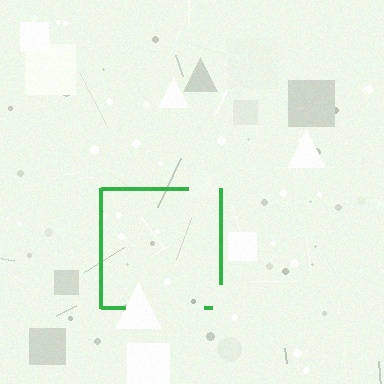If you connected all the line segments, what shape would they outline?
They would outline a square.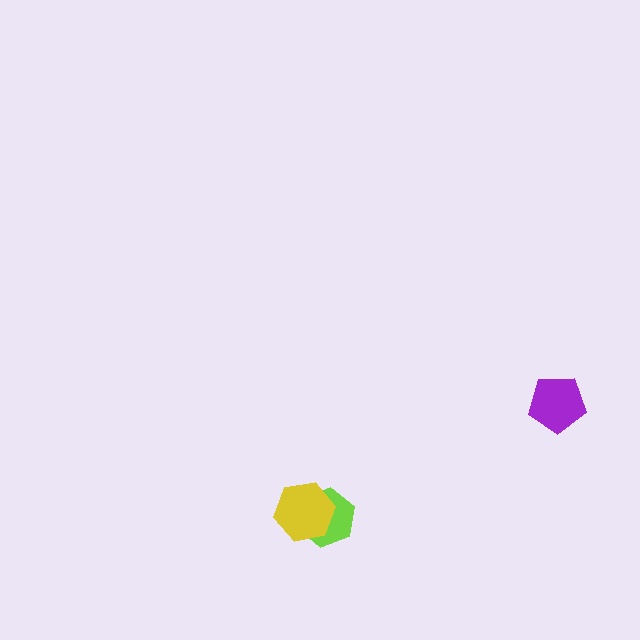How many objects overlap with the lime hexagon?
1 object overlaps with the lime hexagon.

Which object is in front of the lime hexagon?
The yellow hexagon is in front of the lime hexagon.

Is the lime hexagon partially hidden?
Yes, it is partially covered by another shape.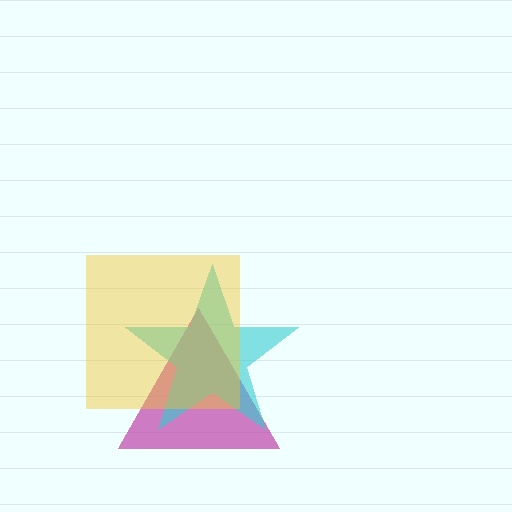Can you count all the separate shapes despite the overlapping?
Yes, there are 3 separate shapes.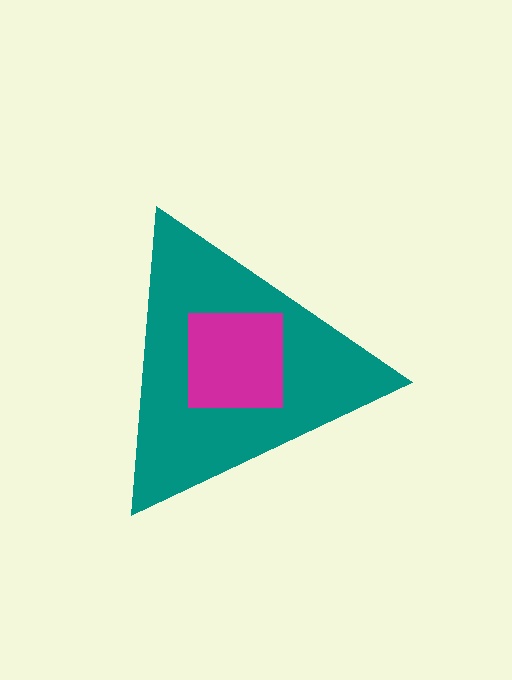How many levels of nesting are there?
2.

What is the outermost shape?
The teal triangle.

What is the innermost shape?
The magenta square.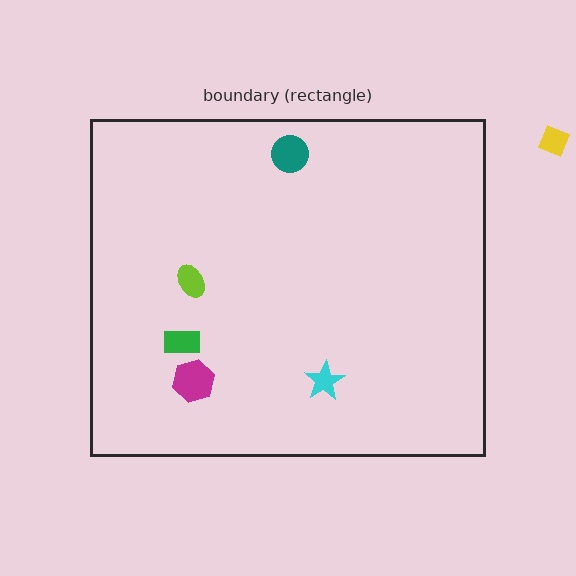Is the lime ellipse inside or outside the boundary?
Inside.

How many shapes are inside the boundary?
5 inside, 1 outside.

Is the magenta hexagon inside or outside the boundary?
Inside.